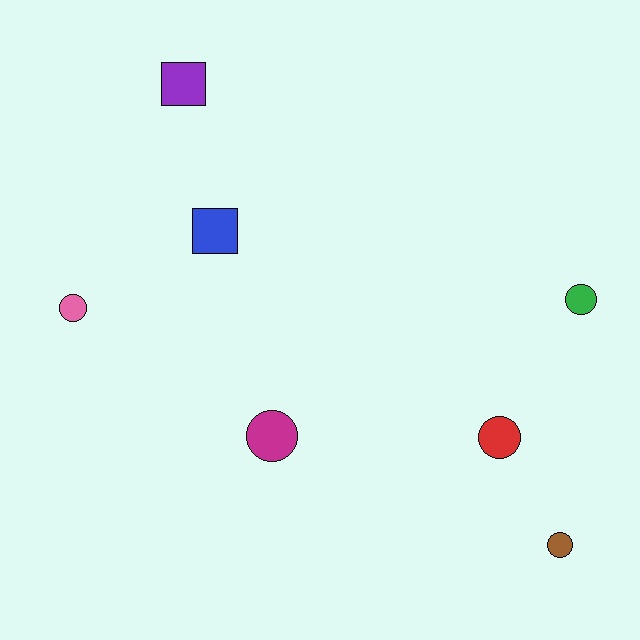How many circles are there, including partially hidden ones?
There are 5 circles.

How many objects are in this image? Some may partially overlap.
There are 7 objects.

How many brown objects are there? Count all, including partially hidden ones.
There is 1 brown object.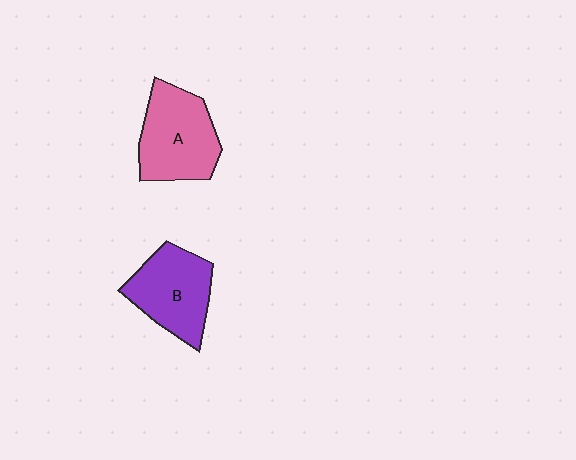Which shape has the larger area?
Shape A (pink).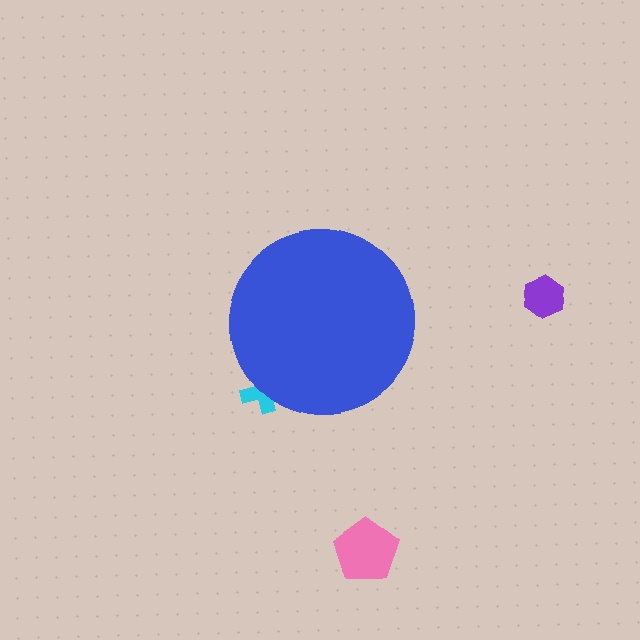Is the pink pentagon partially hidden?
No, the pink pentagon is fully visible.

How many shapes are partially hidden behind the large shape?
1 shape is partially hidden.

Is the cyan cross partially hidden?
Yes, the cyan cross is partially hidden behind the blue circle.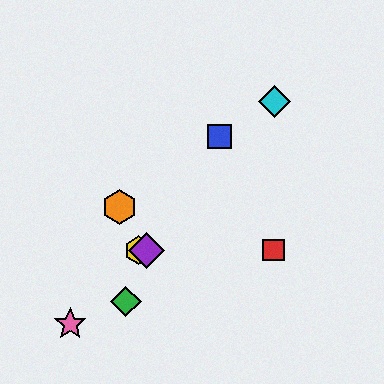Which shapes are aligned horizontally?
The red square, the yellow hexagon, the purple diamond are aligned horizontally.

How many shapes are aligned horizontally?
3 shapes (the red square, the yellow hexagon, the purple diamond) are aligned horizontally.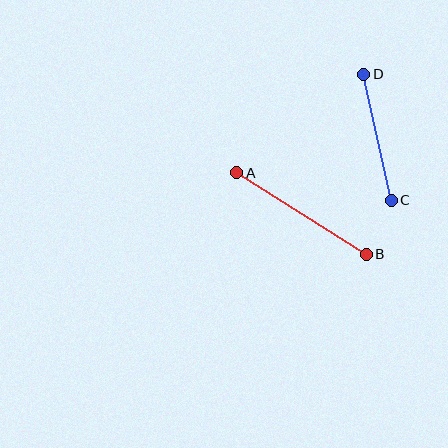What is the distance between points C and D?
The distance is approximately 129 pixels.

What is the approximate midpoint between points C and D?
The midpoint is at approximately (378, 137) pixels.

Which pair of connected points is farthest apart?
Points A and B are farthest apart.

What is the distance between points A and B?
The distance is approximately 153 pixels.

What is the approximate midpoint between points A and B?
The midpoint is at approximately (302, 214) pixels.